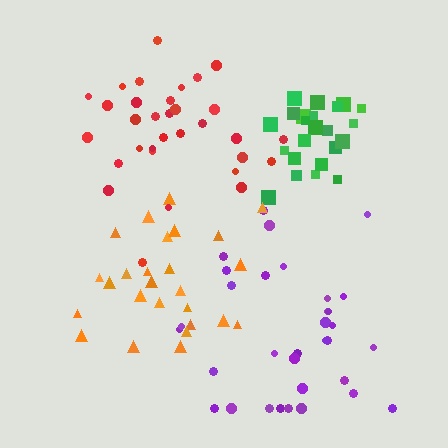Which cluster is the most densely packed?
Green.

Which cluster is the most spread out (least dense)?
Purple.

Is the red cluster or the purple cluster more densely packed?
Red.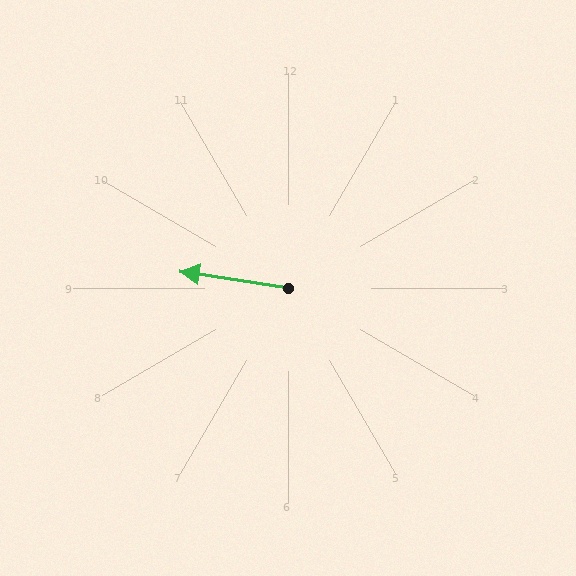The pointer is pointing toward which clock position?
Roughly 9 o'clock.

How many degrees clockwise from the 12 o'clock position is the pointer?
Approximately 279 degrees.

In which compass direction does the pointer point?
West.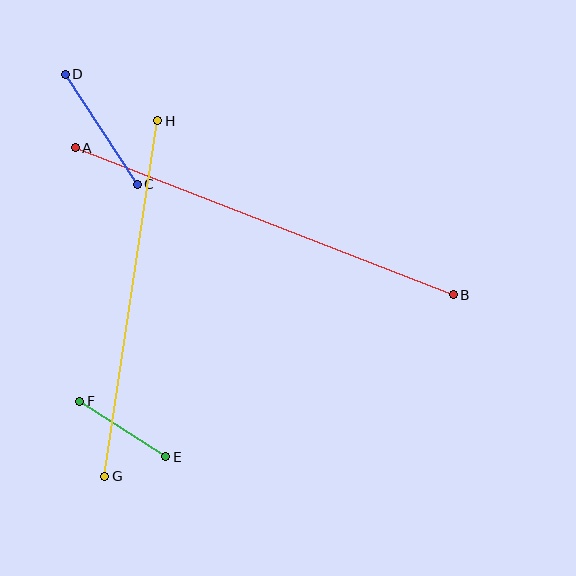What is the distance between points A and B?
The distance is approximately 406 pixels.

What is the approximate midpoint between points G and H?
The midpoint is at approximately (131, 298) pixels.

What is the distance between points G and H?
The distance is approximately 359 pixels.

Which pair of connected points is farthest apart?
Points A and B are farthest apart.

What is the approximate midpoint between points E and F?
The midpoint is at approximately (123, 429) pixels.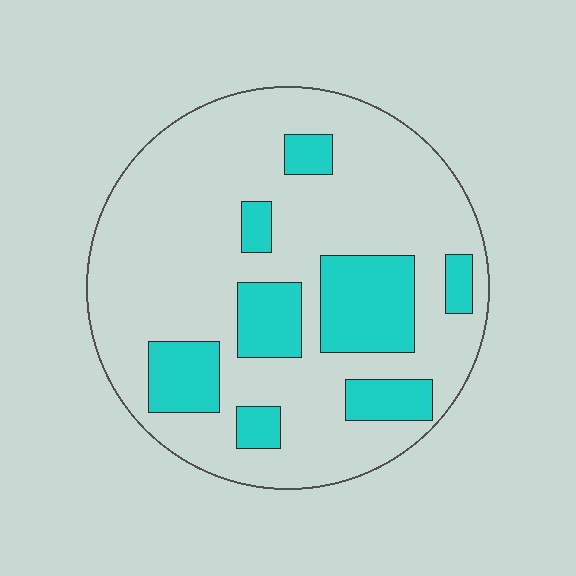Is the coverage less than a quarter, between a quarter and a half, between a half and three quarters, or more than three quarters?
Less than a quarter.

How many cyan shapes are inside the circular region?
8.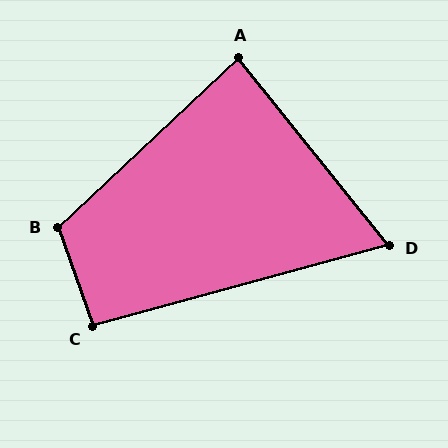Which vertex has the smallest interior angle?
D, at approximately 66 degrees.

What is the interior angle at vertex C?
Approximately 94 degrees (approximately right).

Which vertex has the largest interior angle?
B, at approximately 114 degrees.